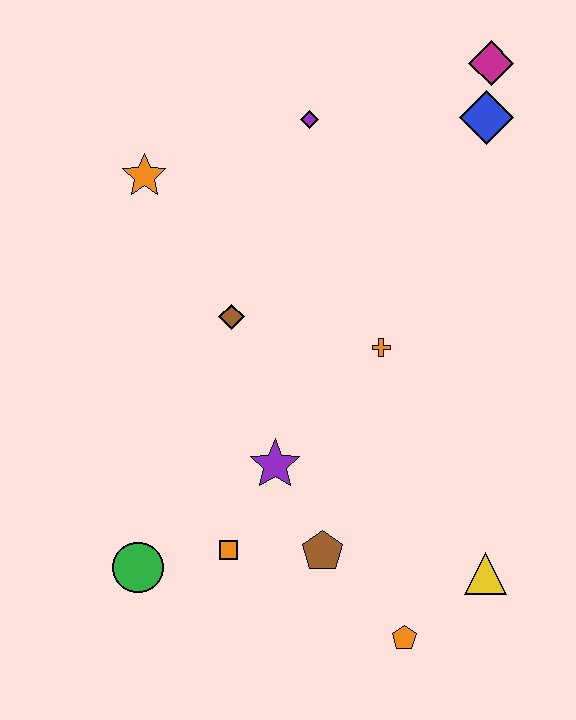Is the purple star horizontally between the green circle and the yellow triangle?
Yes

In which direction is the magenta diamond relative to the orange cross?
The magenta diamond is above the orange cross.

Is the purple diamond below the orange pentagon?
No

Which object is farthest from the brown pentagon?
The magenta diamond is farthest from the brown pentagon.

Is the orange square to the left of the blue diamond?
Yes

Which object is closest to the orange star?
The brown diamond is closest to the orange star.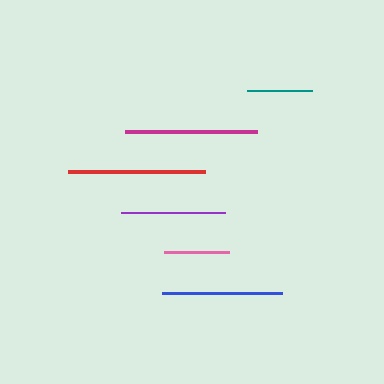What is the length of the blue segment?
The blue segment is approximately 120 pixels long.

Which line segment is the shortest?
The teal line is the shortest at approximately 65 pixels.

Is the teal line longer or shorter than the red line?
The red line is longer than the teal line.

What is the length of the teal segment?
The teal segment is approximately 65 pixels long.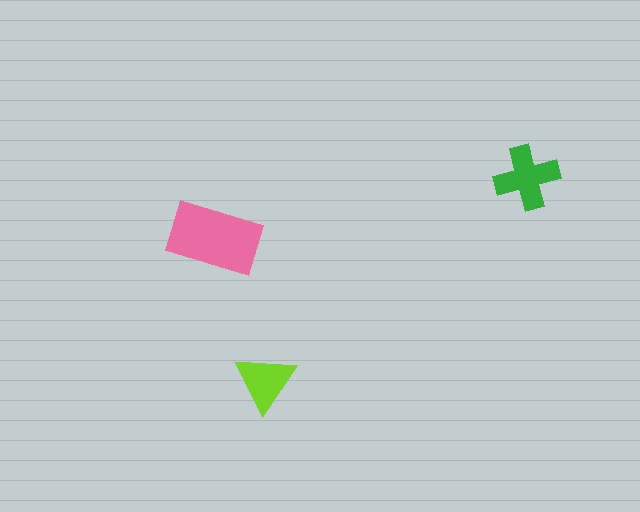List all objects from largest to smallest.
The pink rectangle, the green cross, the lime triangle.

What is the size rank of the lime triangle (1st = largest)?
3rd.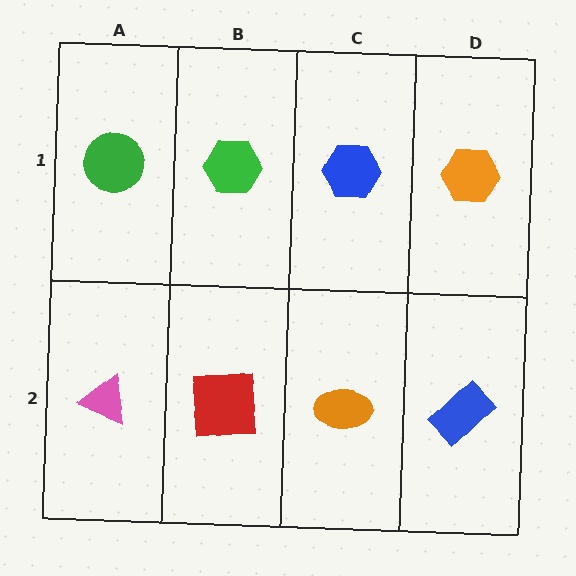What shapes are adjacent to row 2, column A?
A green circle (row 1, column A), a red square (row 2, column B).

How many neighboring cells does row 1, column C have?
3.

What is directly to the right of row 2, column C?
A blue rectangle.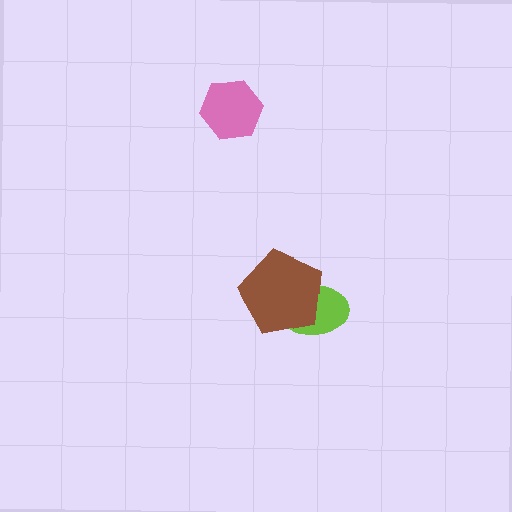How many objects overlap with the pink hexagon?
0 objects overlap with the pink hexagon.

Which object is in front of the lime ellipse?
The brown pentagon is in front of the lime ellipse.